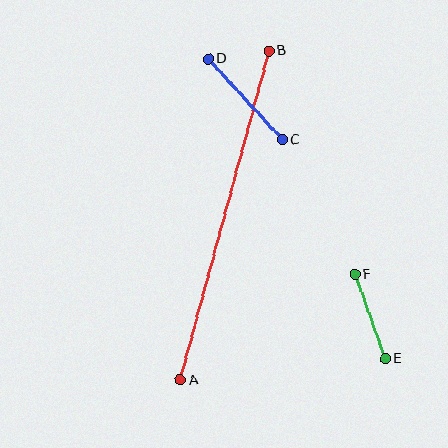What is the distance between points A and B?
The distance is approximately 341 pixels.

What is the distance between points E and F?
The distance is approximately 89 pixels.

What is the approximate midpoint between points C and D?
The midpoint is at approximately (245, 99) pixels.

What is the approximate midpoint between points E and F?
The midpoint is at approximately (370, 316) pixels.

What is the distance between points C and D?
The distance is approximately 110 pixels.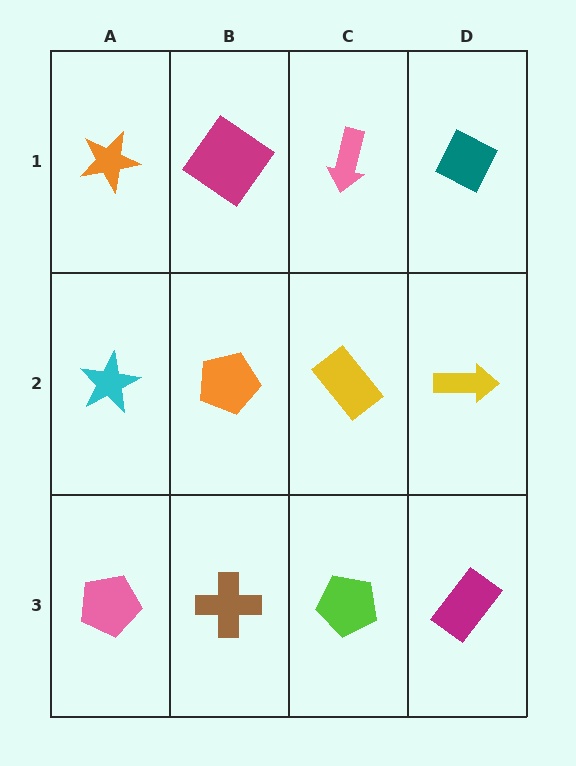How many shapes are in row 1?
4 shapes.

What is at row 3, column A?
A pink pentagon.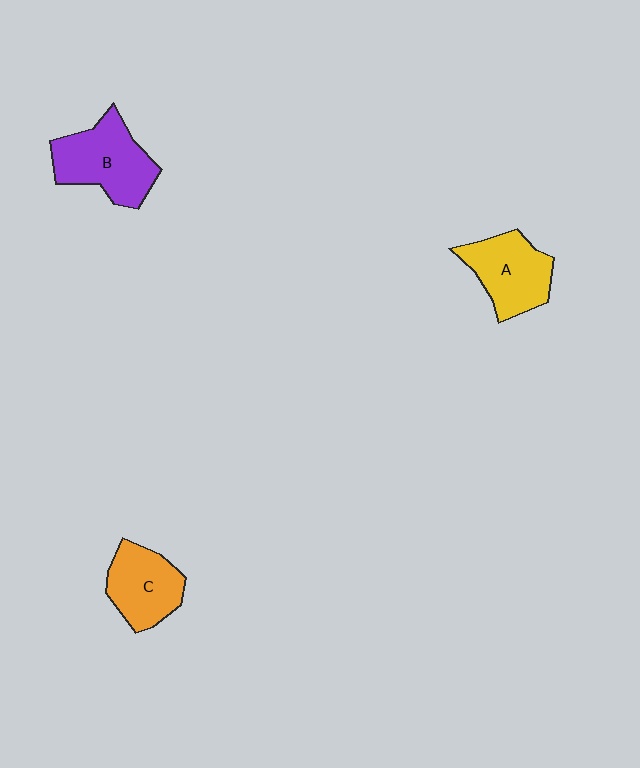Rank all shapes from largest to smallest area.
From largest to smallest: B (purple), A (yellow), C (orange).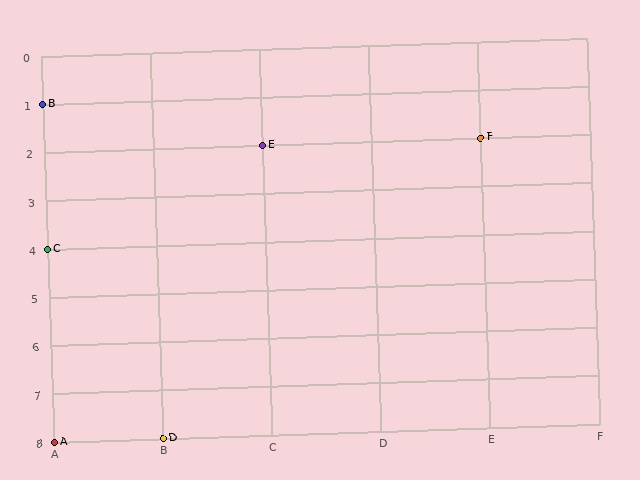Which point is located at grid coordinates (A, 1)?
Point B is at (A, 1).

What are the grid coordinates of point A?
Point A is at grid coordinates (A, 8).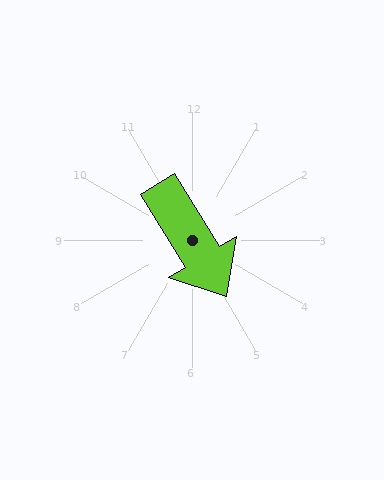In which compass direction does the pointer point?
Southeast.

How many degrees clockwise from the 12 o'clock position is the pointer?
Approximately 148 degrees.